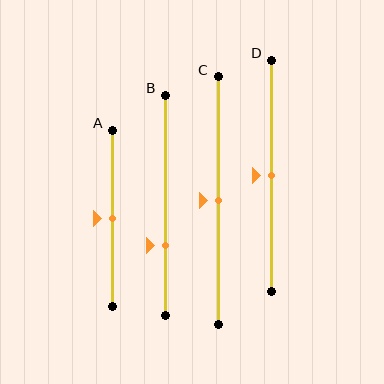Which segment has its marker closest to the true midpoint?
Segment A has its marker closest to the true midpoint.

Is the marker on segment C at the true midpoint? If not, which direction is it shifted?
Yes, the marker on segment C is at the true midpoint.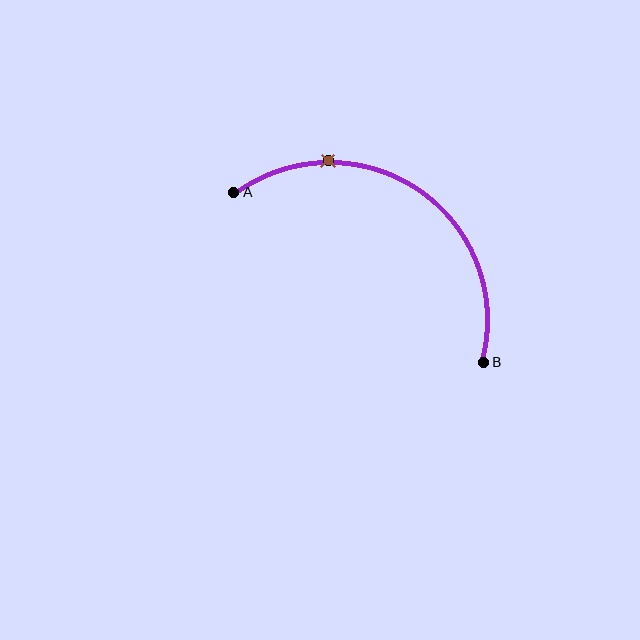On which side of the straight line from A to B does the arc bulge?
The arc bulges above and to the right of the straight line connecting A and B.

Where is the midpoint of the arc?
The arc midpoint is the point on the curve farthest from the straight line joining A and B. It sits above and to the right of that line.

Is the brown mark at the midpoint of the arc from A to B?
No. The brown mark lies on the arc but is closer to endpoint A. The arc midpoint would be at the point on the curve equidistant along the arc from both A and B.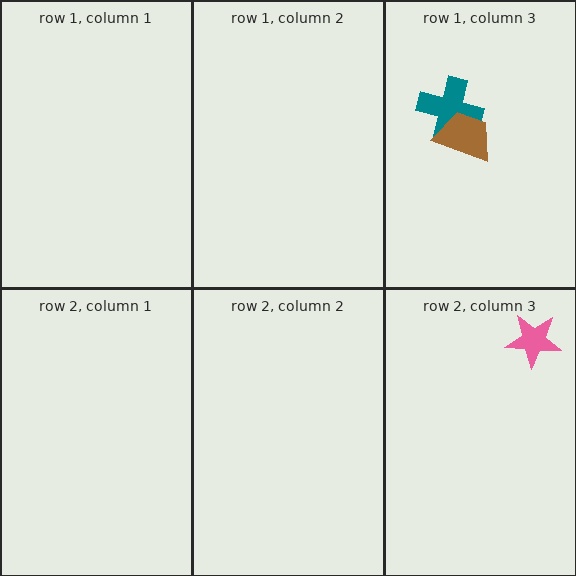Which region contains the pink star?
The row 2, column 3 region.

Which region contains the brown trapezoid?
The row 1, column 3 region.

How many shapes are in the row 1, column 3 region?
2.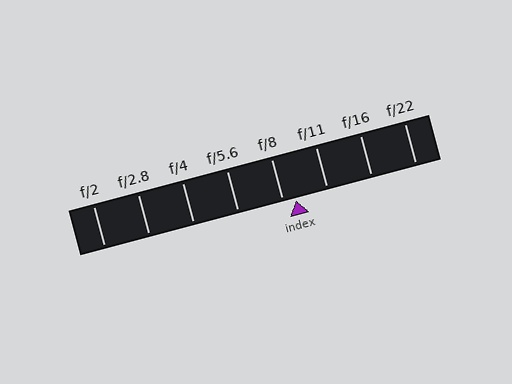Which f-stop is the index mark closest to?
The index mark is closest to f/8.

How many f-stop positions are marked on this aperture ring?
There are 8 f-stop positions marked.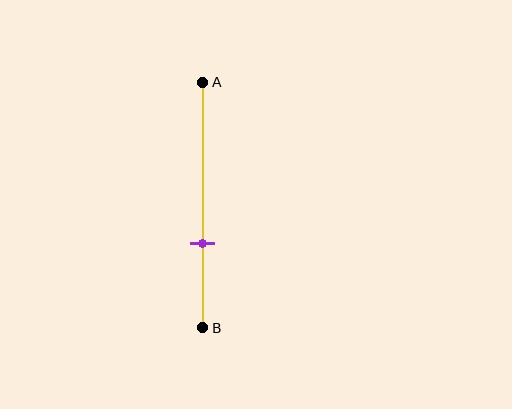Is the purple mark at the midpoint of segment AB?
No, the mark is at about 65% from A, not at the 50% midpoint.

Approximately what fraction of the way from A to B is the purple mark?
The purple mark is approximately 65% of the way from A to B.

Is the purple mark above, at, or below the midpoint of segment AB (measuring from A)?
The purple mark is below the midpoint of segment AB.